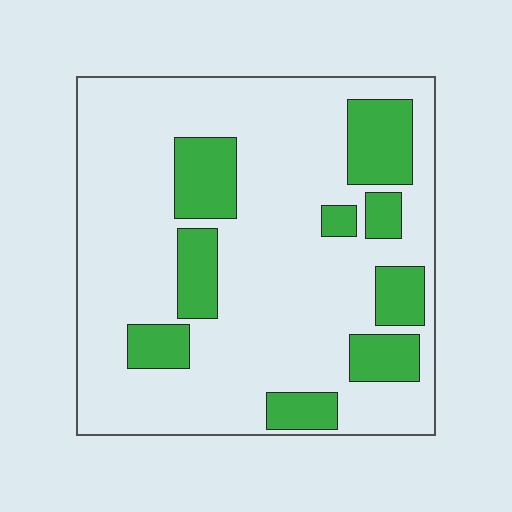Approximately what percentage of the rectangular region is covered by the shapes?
Approximately 25%.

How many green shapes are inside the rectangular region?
9.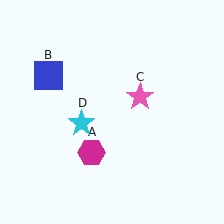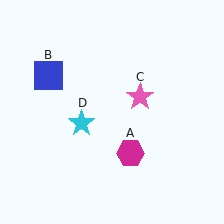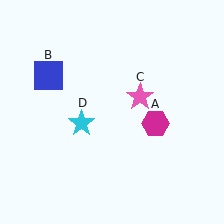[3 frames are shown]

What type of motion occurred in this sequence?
The magenta hexagon (object A) rotated counterclockwise around the center of the scene.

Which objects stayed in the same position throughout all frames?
Blue square (object B) and pink star (object C) and cyan star (object D) remained stationary.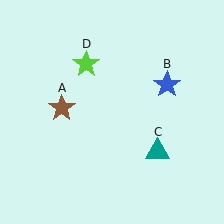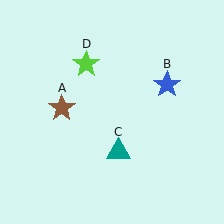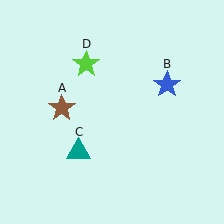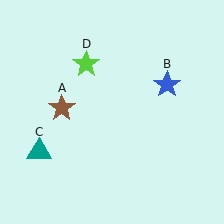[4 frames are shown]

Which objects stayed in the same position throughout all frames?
Brown star (object A) and blue star (object B) and lime star (object D) remained stationary.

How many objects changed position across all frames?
1 object changed position: teal triangle (object C).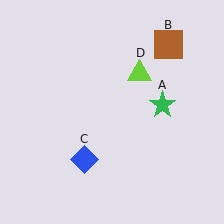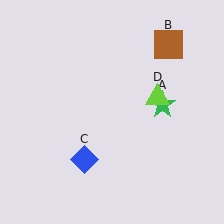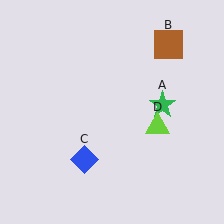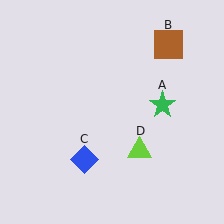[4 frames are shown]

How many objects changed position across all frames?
1 object changed position: lime triangle (object D).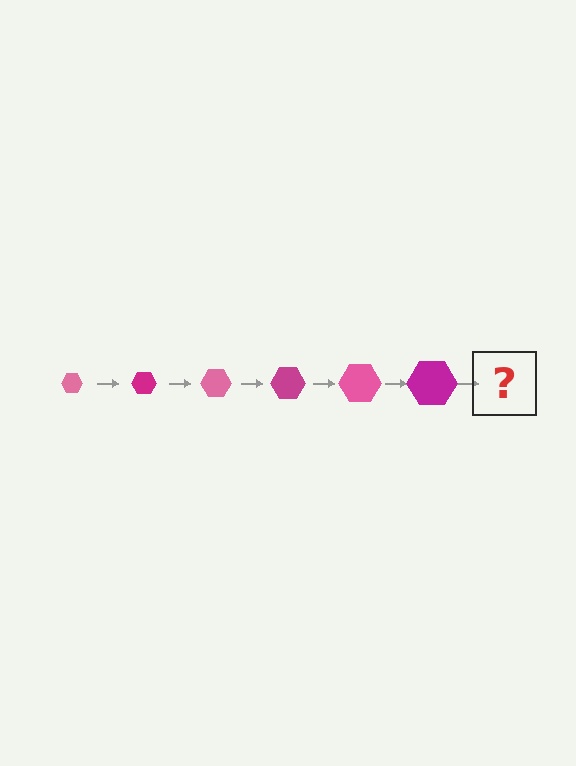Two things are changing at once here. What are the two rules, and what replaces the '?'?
The two rules are that the hexagon grows larger each step and the color cycles through pink and magenta. The '?' should be a pink hexagon, larger than the previous one.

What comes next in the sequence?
The next element should be a pink hexagon, larger than the previous one.